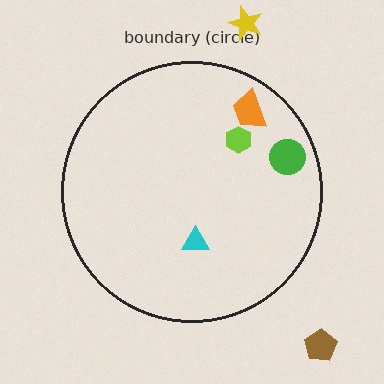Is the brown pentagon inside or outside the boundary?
Outside.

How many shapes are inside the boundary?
4 inside, 2 outside.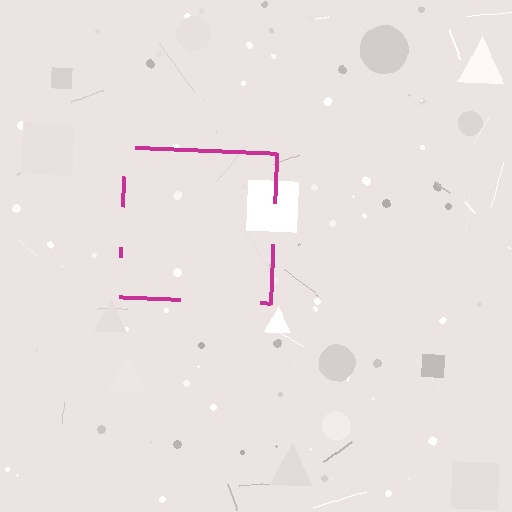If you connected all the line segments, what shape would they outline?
They would outline a square.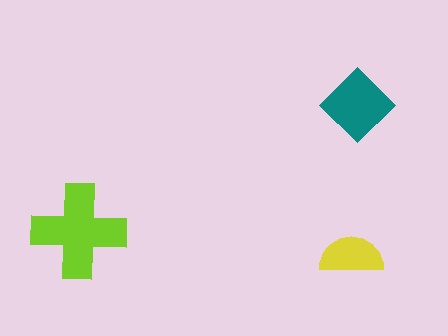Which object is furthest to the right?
The teal diamond is rightmost.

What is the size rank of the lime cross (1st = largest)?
1st.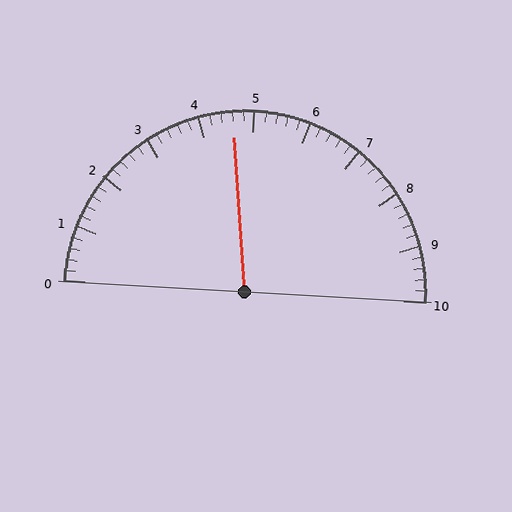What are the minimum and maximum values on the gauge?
The gauge ranges from 0 to 10.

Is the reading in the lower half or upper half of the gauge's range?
The reading is in the lower half of the range (0 to 10).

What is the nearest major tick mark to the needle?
The nearest major tick mark is 5.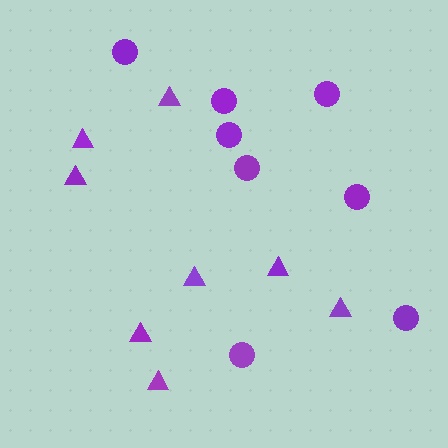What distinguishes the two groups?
There are 2 groups: one group of triangles (8) and one group of circles (8).